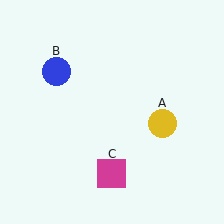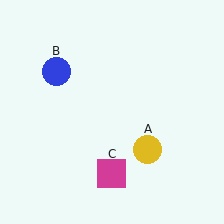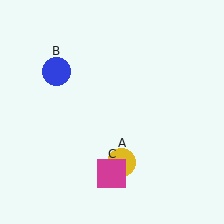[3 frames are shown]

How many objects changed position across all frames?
1 object changed position: yellow circle (object A).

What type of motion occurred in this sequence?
The yellow circle (object A) rotated clockwise around the center of the scene.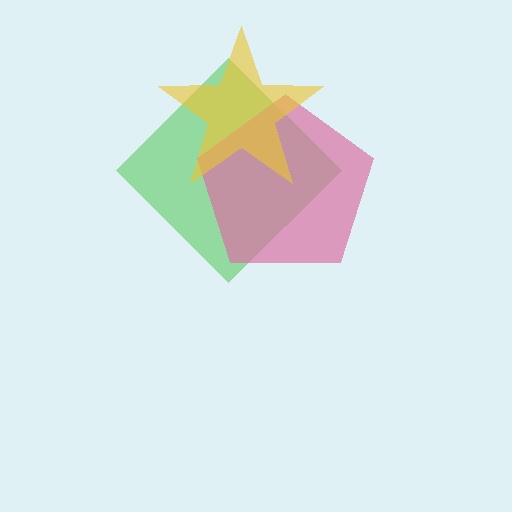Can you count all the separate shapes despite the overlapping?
Yes, there are 3 separate shapes.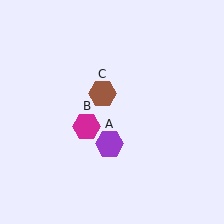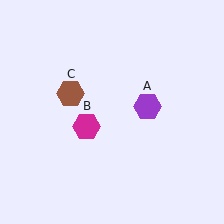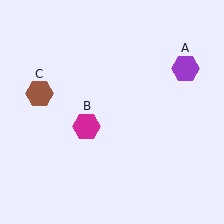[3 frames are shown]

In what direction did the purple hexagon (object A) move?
The purple hexagon (object A) moved up and to the right.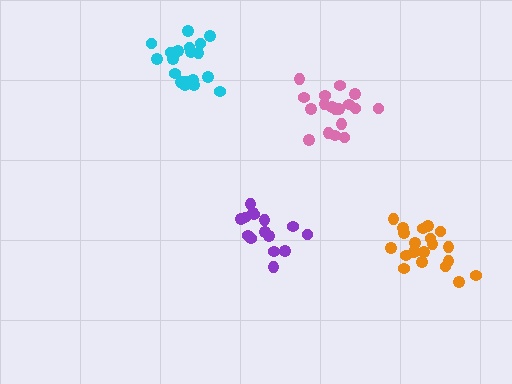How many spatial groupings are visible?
There are 4 spatial groupings.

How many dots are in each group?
Group 1: 20 dots, Group 2: 19 dots, Group 3: 15 dots, Group 4: 18 dots (72 total).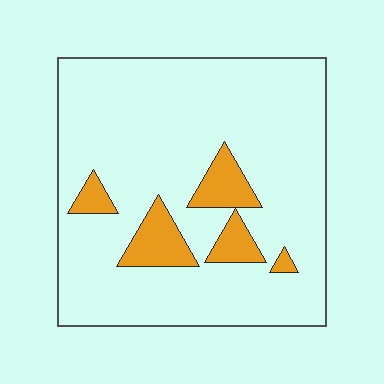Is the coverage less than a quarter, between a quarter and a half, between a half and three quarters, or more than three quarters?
Less than a quarter.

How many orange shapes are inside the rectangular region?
5.